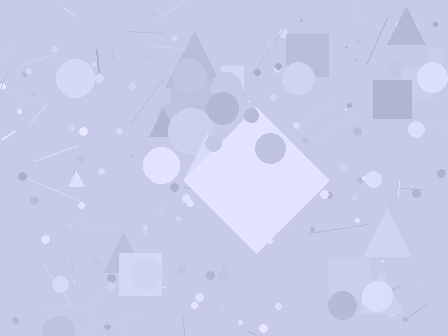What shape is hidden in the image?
A diamond is hidden in the image.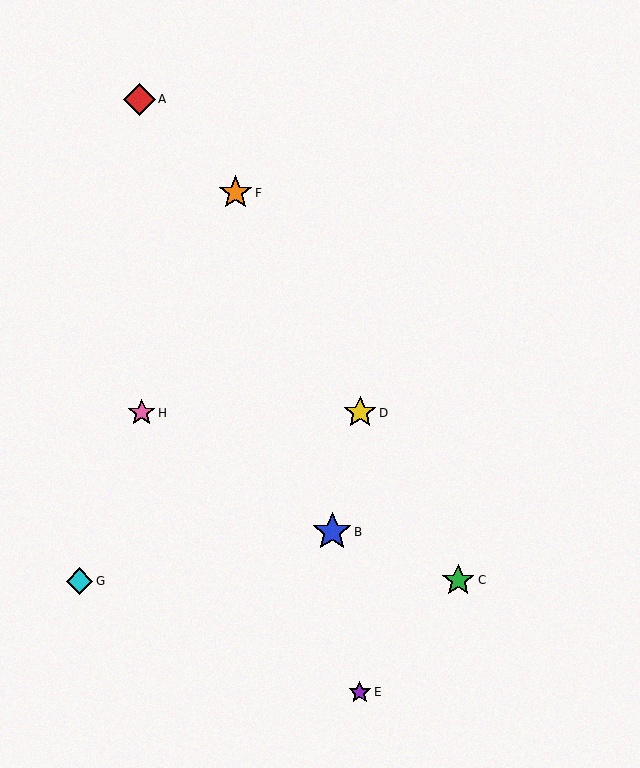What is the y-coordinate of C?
Object C is at y≈580.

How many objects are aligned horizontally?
2 objects (D, H) are aligned horizontally.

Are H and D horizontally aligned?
Yes, both are at y≈413.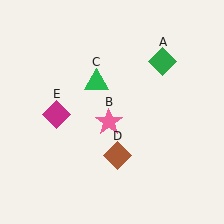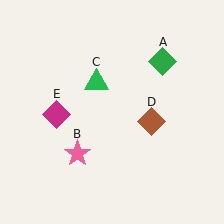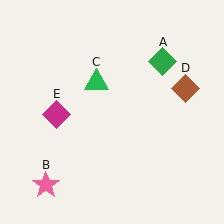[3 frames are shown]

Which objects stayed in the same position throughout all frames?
Green diamond (object A) and green triangle (object C) and magenta diamond (object E) remained stationary.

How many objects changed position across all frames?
2 objects changed position: pink star (object B), brown diamond (object D).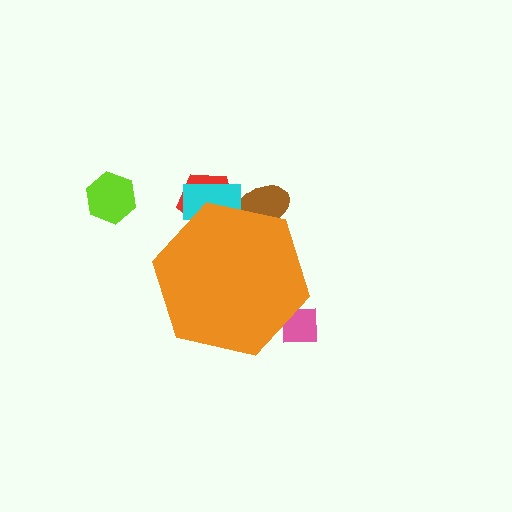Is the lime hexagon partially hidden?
No, the lime hexagon is fully visible.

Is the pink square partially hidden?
Yes, the pink square is partially hidden behind the orange hexagon.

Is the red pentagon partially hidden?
Yes, the red pentagon is partially hidden behind the orange hexagon.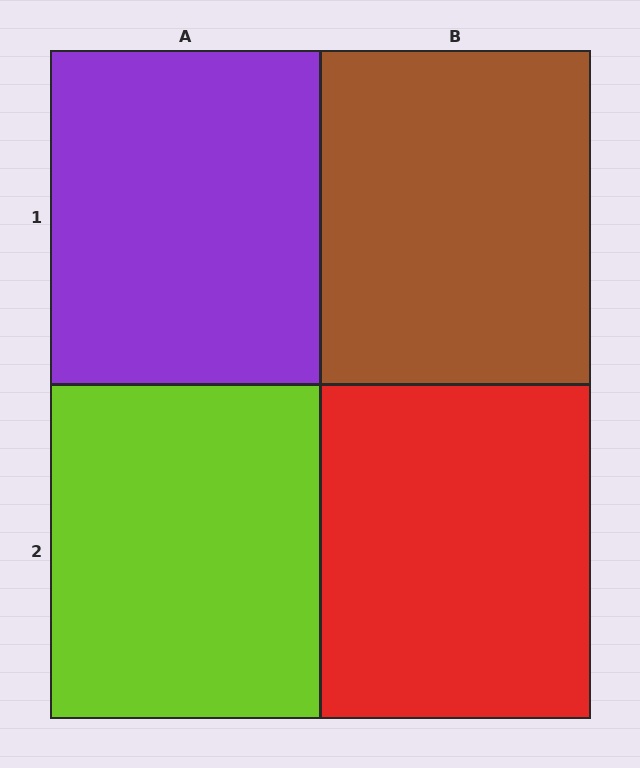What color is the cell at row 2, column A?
Lime.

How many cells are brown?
1 cell is brown.